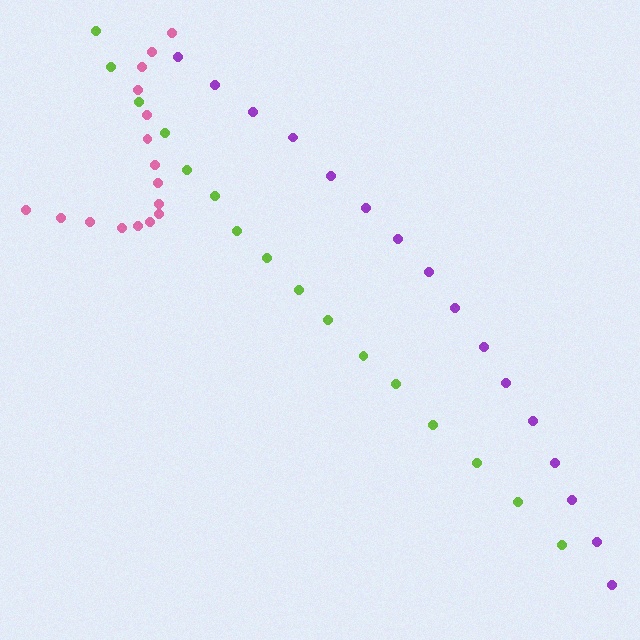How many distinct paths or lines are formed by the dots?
There are 3 distinct paths.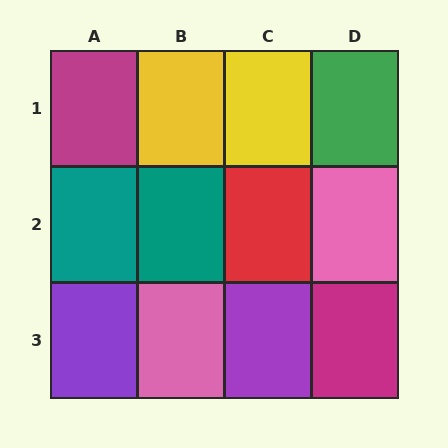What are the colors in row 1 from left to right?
Magenta, yellow, yellow, green.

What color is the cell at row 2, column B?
Teal.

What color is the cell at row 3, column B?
Pink.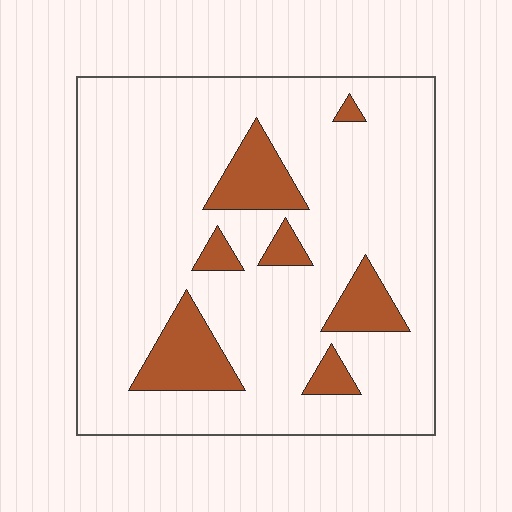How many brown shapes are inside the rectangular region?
7.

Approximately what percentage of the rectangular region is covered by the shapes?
Approximately 15%.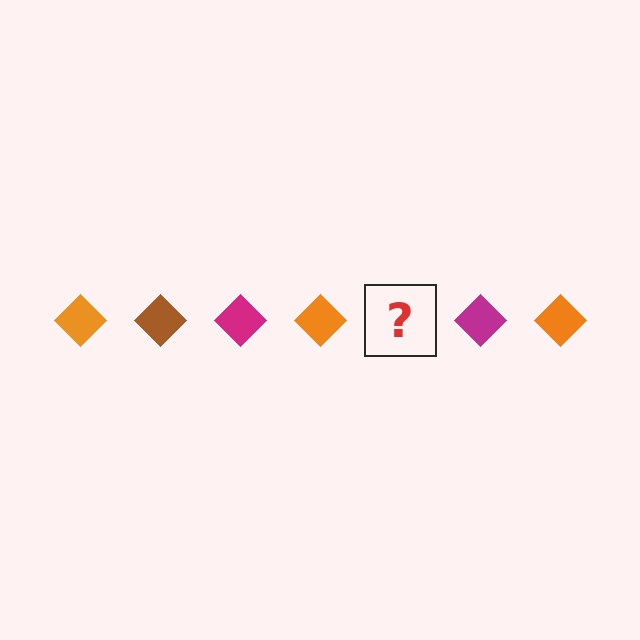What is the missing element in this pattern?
The missing element is a brown diamond.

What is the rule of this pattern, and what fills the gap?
The rule is that the pattern cycles through orange, brown, magenta diamonds. The gap should be filled with a brown diamond.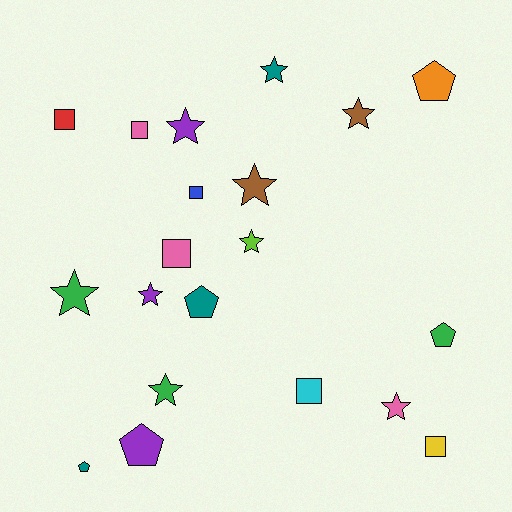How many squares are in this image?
There are 6 squares.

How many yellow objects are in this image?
There is 1 yellow object.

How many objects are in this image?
There are 20 objects.